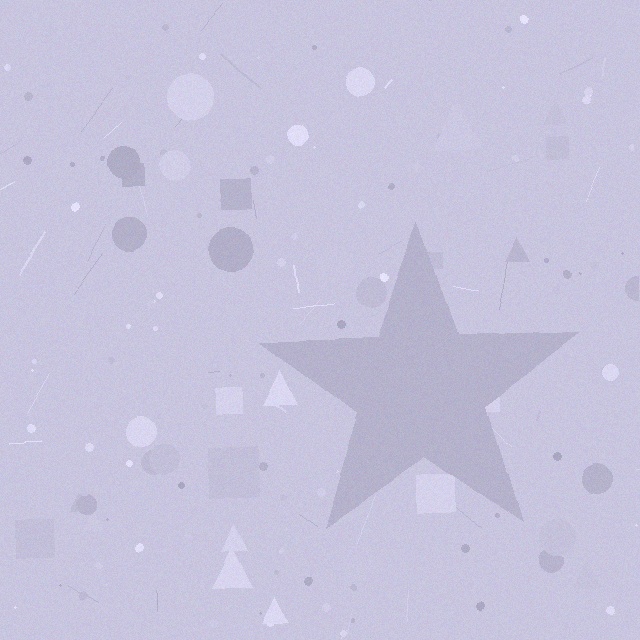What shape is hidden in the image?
A star is hidden in the image.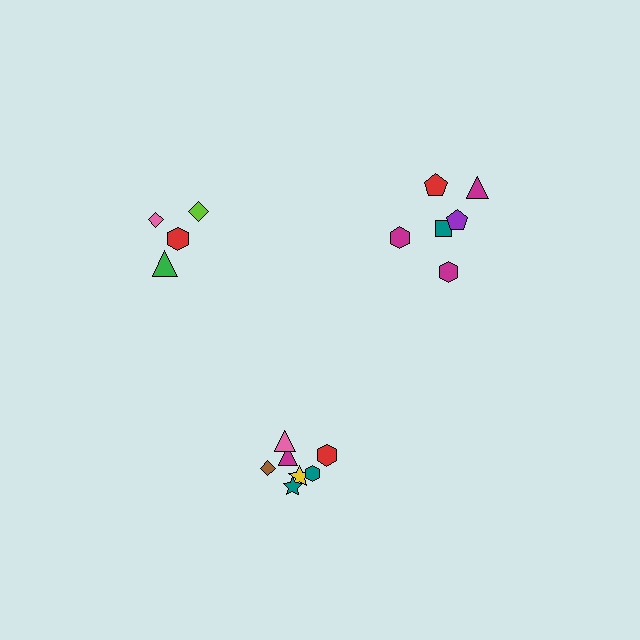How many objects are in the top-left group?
There are 4 objects.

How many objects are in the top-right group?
There are 6 objects.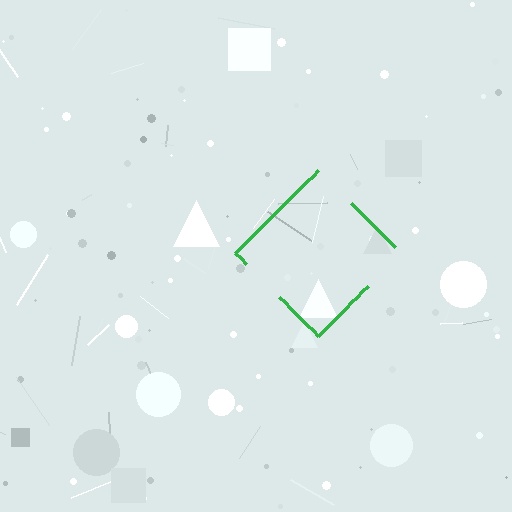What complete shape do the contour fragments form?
The contour fragments form a diamond.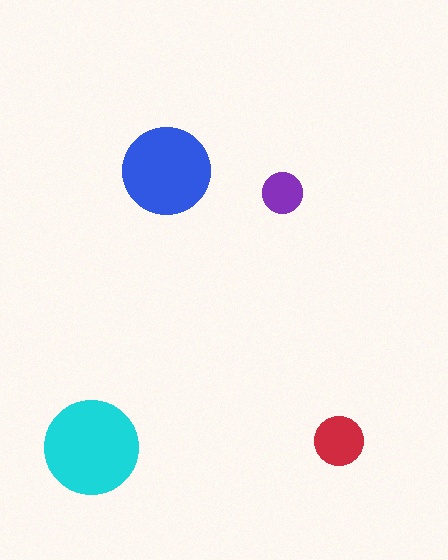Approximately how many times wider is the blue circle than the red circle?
About 2 times wider.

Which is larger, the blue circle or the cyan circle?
The cyan one.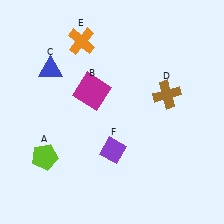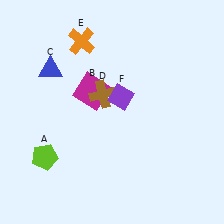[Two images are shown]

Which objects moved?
The objects that moved are: the brown cross (D), the purple diamond (F).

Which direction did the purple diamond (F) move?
The purple diamond (F) moved up.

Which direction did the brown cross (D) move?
The brown cross (D) moved left.